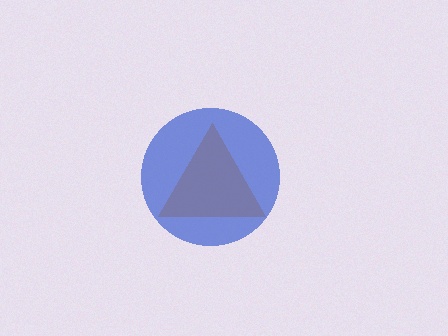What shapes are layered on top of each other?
The layered shapes are: an orange triangle, a blue circle.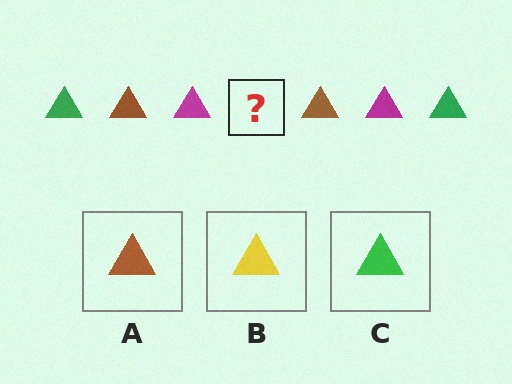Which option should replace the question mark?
Option C.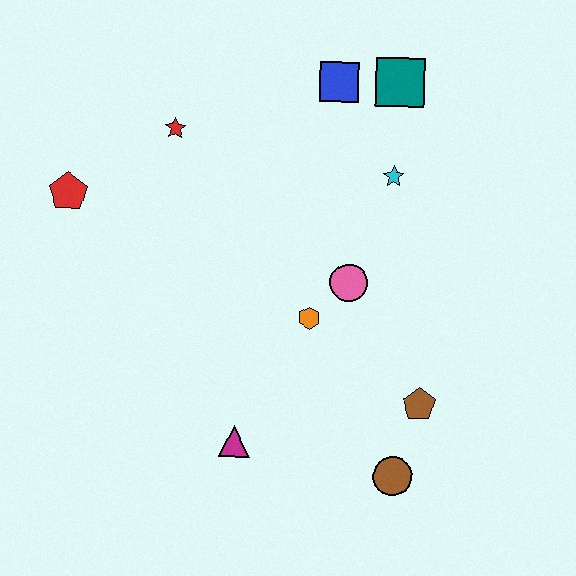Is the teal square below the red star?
No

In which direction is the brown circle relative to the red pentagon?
The brown circle is to the right of the red pentagon.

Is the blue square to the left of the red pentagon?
No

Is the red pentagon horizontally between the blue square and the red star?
No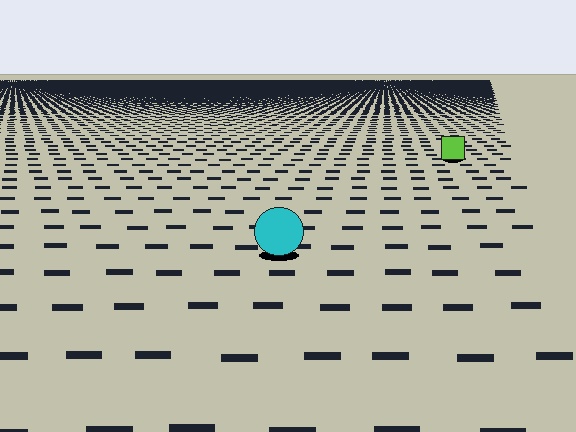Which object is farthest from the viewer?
The lime square is farthest from the viewer. It appears smaller and the ground texture around it is denser.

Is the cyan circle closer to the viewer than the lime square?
Yes. The cyan circle is closer — you can tell from the texture gradient: the ground texture is coarser near it.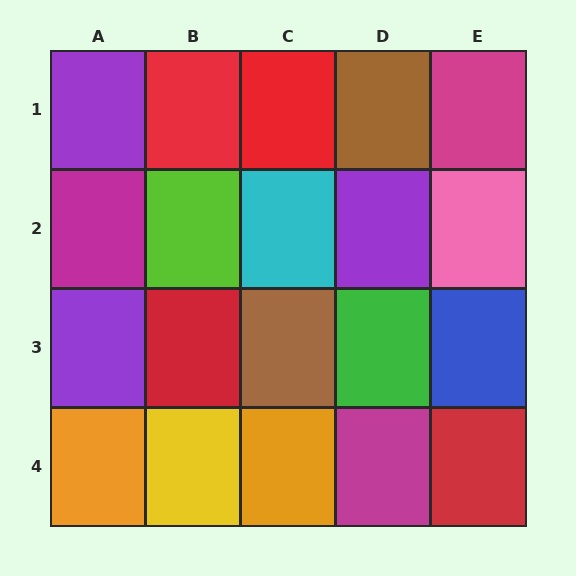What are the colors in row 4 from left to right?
Orange, yellow, orange, magenta, red.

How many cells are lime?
1 cell is lime.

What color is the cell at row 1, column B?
Red.